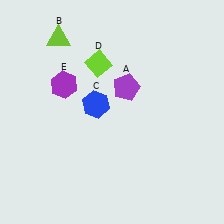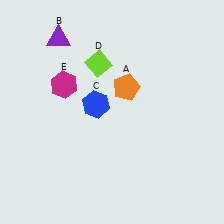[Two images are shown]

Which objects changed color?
A changed from purple to orange. B changed from lime to purple. E changed from purple to magenta.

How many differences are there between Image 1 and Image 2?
There are 3 differences between the two images.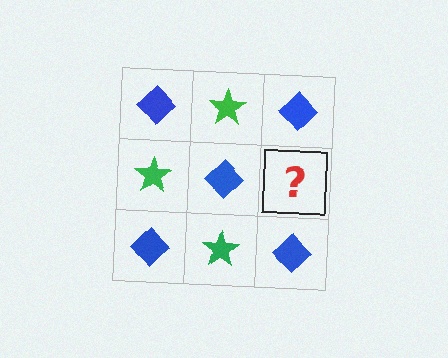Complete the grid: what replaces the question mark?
The question mark should be replaced with a green star.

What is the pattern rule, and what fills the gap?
The rule is that it alternates blue diamond and green star in a checkerboard pattern. The gap should be filled with a green star.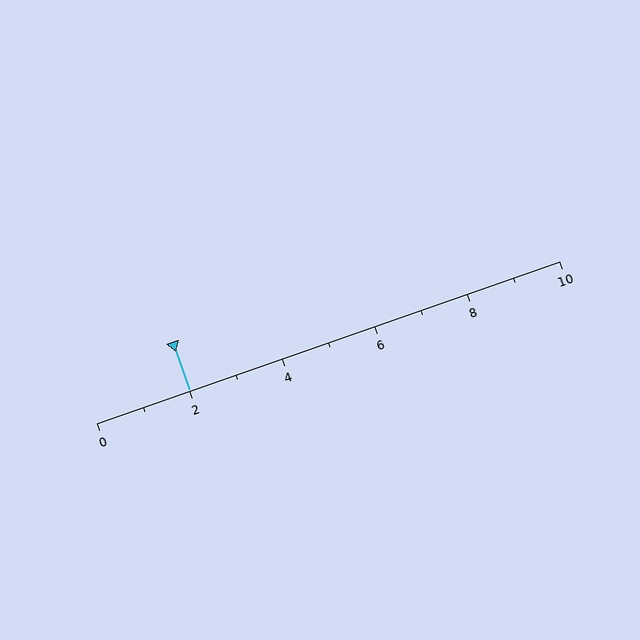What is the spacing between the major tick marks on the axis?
The major ticks are spaced 2 apart.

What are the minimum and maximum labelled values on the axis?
The axis runs from 0 to 10.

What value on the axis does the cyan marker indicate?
The marker indicates approximately 2.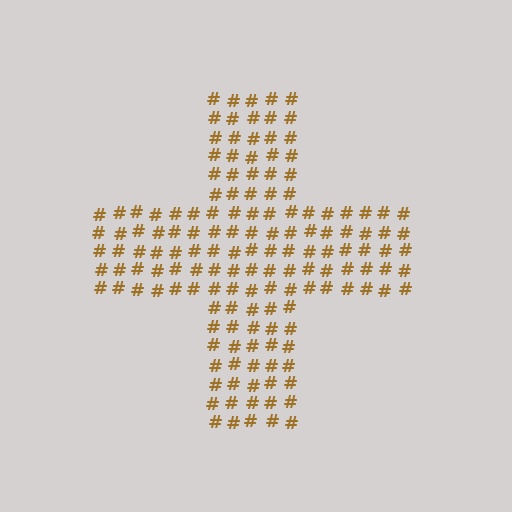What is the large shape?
The large shape is a cross.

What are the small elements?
The small elements are hash symbols.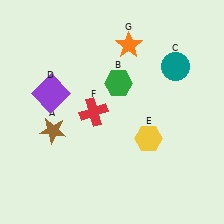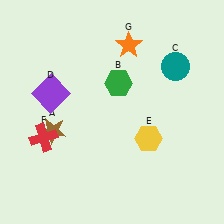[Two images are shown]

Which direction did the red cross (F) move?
The red cross (F) moved left.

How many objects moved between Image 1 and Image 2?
1 object moved between the two images.